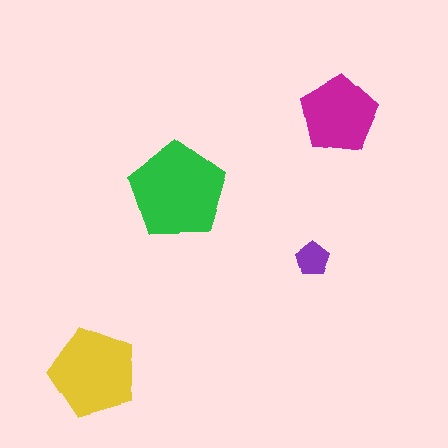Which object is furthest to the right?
The magenta pentagon is rightmost.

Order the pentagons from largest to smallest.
the green one, the yellow one, the magenta one, the purple one.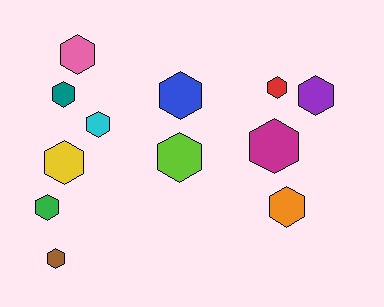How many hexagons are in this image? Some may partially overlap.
There are 12 hexagons.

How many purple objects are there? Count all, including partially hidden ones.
There is 1 purple object.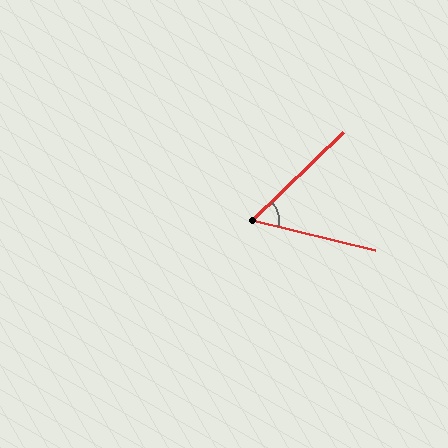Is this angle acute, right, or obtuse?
It is acute.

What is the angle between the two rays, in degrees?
Approximately 57 degrees.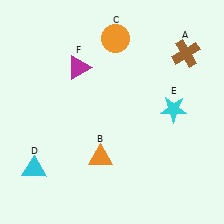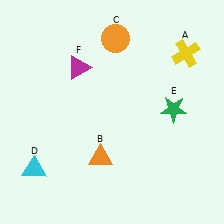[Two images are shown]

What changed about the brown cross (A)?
In Image 1, A is brown. In Image 2, it changed to yellow.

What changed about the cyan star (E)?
In Image 1, E is cyan. In Image 2, it changed to green.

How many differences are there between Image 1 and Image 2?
There are 2 differences between the two images.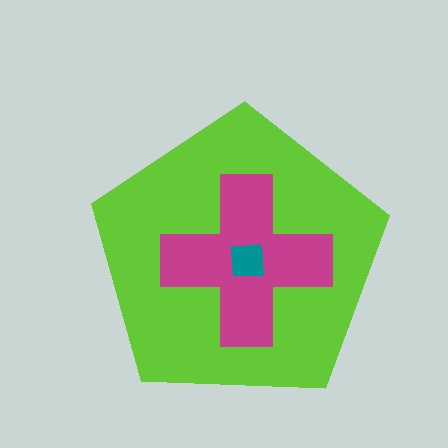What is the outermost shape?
The lime pentagon.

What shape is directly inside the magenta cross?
The teal square.